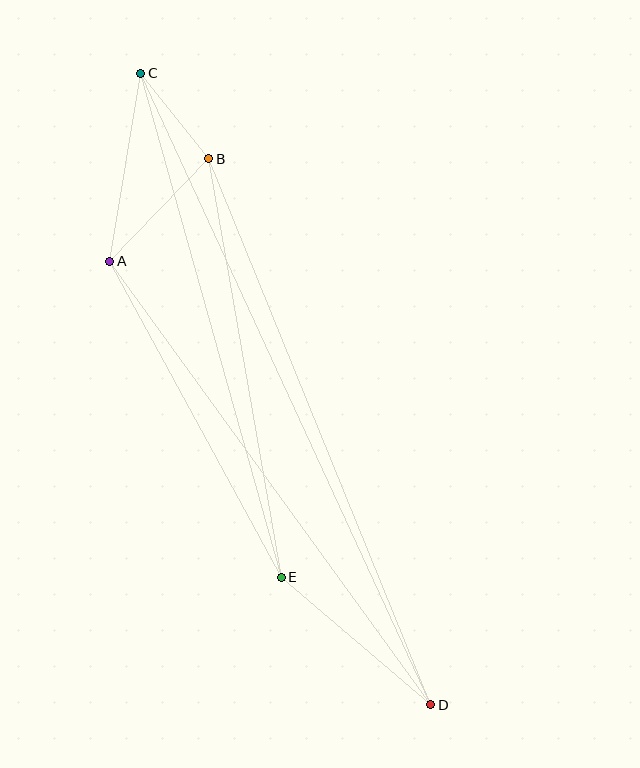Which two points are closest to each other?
Points B and C are closest to each other.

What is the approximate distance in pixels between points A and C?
The distance between A and C is approximately 191 pixels.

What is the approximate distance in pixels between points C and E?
The distance between C and E is approximately 523 pixels.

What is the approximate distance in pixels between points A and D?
The distance between A and D is approximately 548 pixels.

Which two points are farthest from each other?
Points C and D are farthest from each other.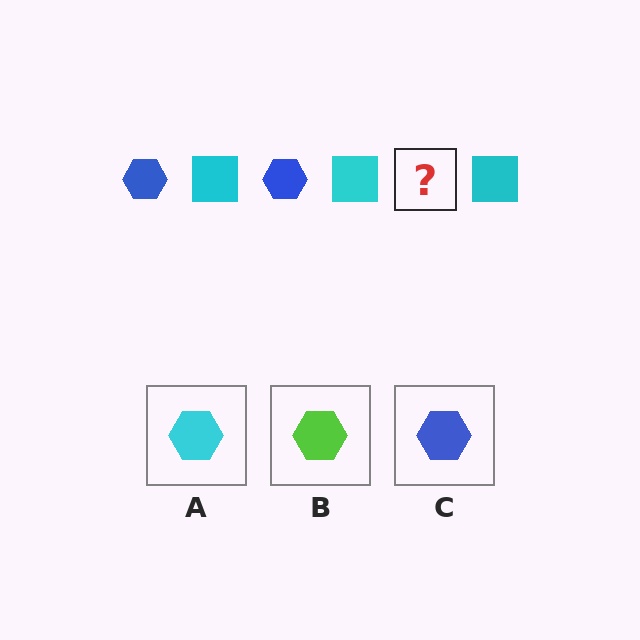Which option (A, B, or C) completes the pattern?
C.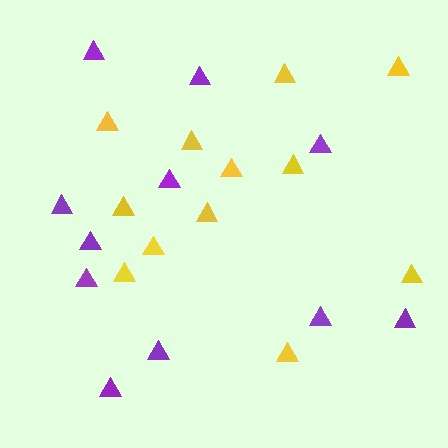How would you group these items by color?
There are 2 groups: one group of yellow triangles (12) and one group of purple triangles (11).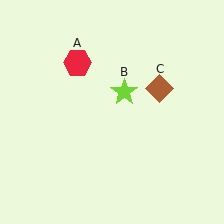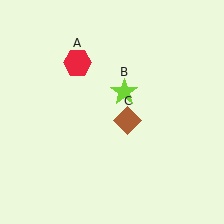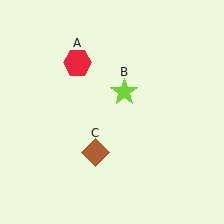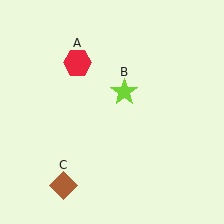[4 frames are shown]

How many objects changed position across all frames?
1 object changed position: brown diamond (object C).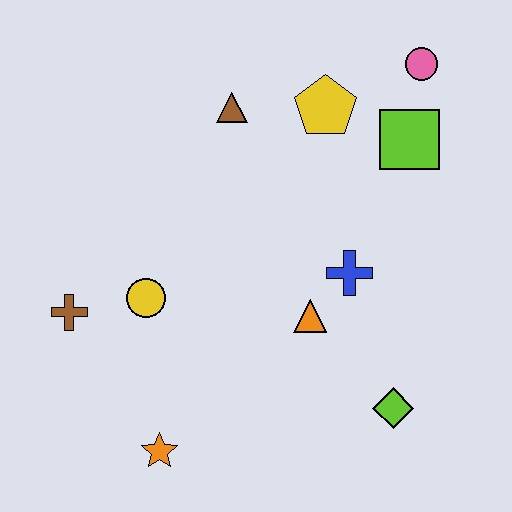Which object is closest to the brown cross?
The yellow circle is closest to the brown cross.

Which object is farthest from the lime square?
The orange star is farthest from the lime square.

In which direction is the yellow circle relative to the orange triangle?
The yellow circle is to the left of the orange triangle.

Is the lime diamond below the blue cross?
Yes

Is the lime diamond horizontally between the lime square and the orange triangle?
Yes